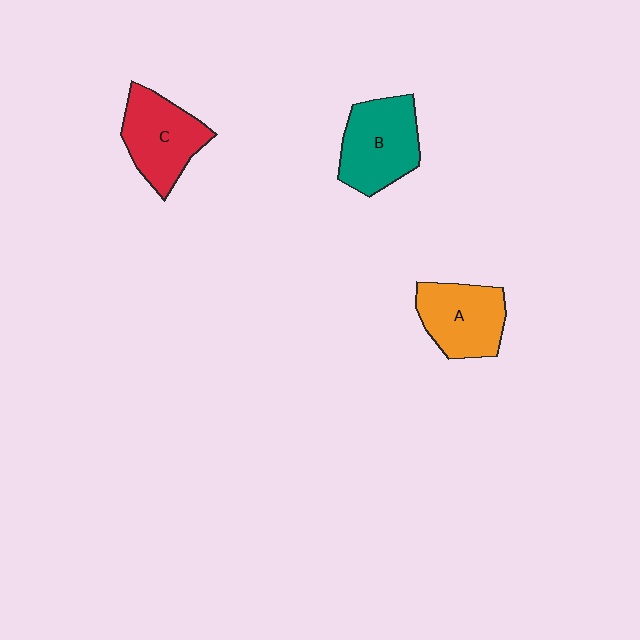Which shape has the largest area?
Shape B (teal).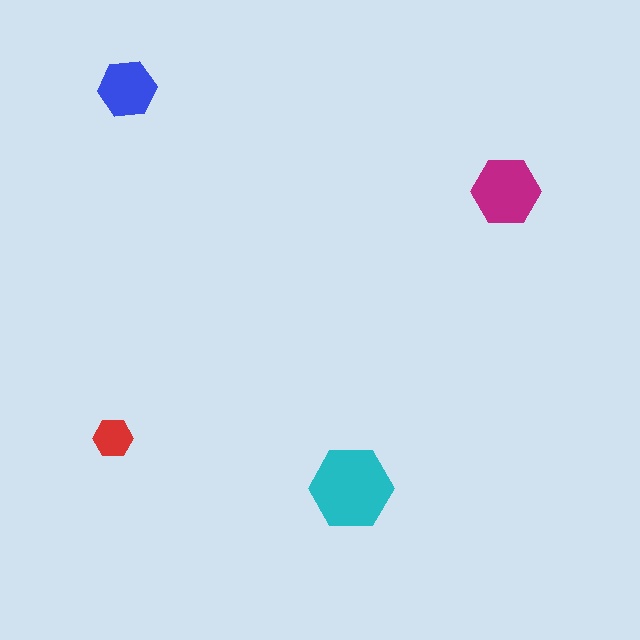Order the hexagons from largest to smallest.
the cyan one, the magenta one, the blue one, the red one.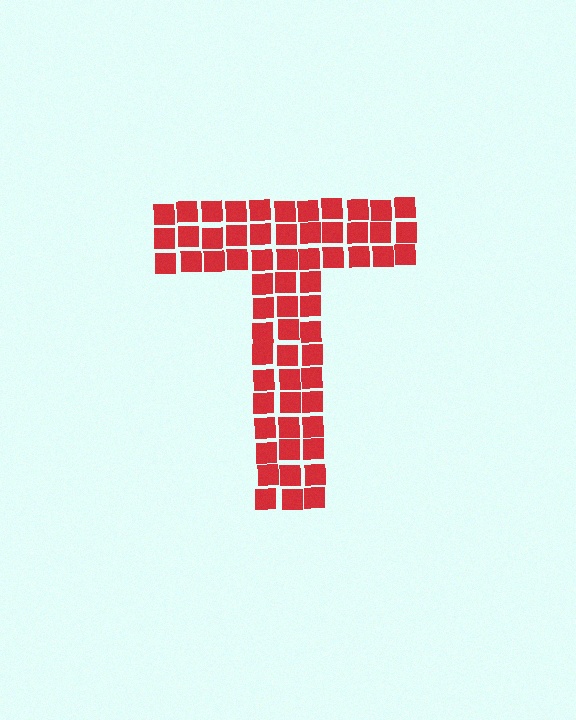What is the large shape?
The large shape is the letter T.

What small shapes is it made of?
It is made of small squares.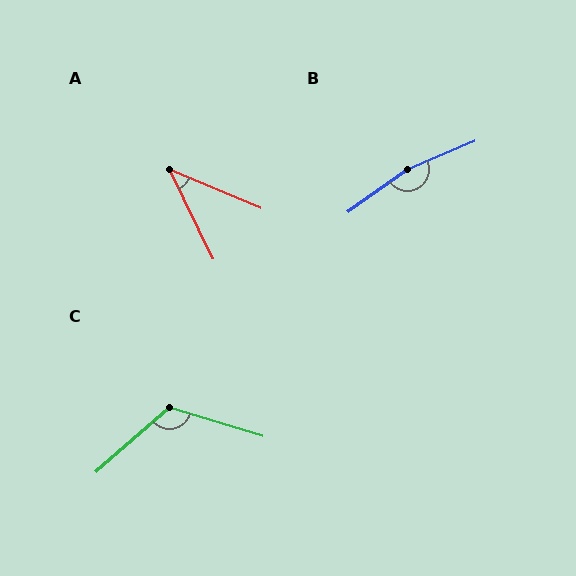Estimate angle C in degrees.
Approximately 122 degrees.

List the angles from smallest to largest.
A (41°), C (122°), B (167°).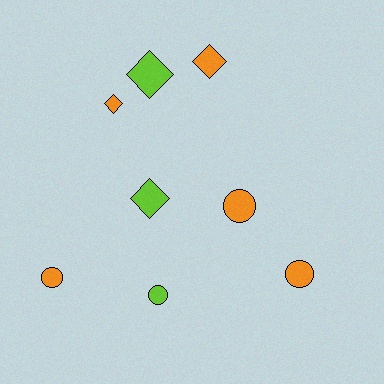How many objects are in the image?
There are 8 objects.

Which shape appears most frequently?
Diamond, with 4 objects.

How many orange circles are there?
There are 3 orange circles.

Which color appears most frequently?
Orange, with 5 objects.